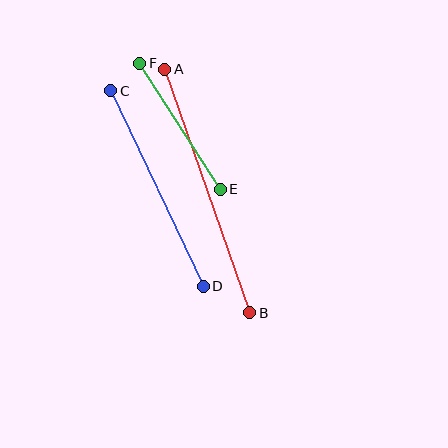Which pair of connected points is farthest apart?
Points A and B are farthest apart.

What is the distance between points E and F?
The distance is approximately 149 pixels.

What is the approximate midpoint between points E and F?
The midpoint is at approximately (180, 126) pixels.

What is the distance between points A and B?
The distance is approximately 258 pixels.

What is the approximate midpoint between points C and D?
The midpoint is at approximately (157, 189) pixels.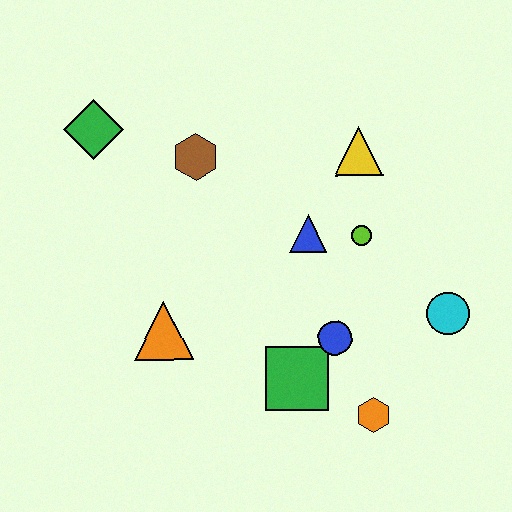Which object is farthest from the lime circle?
The green diamond is farthest from the lime circle.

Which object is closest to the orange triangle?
The green square is closest to the orange triangle.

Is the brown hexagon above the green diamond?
No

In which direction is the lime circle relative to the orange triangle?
The lime circle is to the right of the orange triangle.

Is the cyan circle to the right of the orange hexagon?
Yes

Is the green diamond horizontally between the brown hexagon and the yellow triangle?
No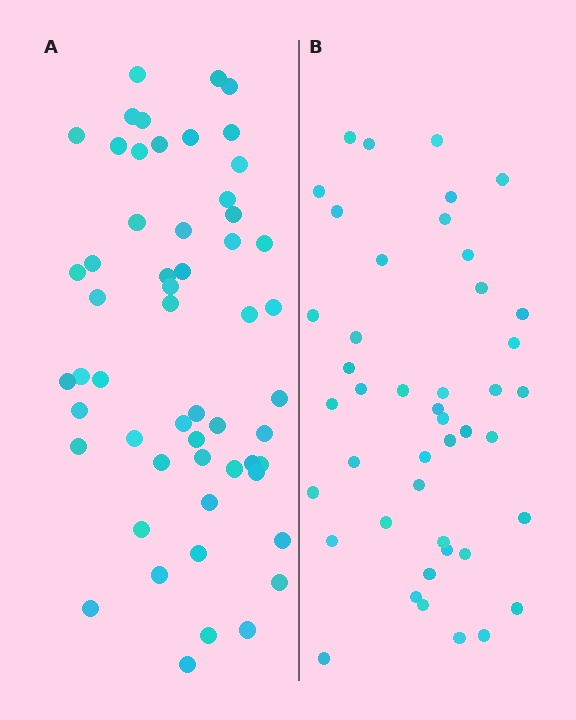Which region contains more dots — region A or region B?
Region A (the left region) has more dots.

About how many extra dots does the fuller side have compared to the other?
Region A has roughly 12 or so more dots than region B.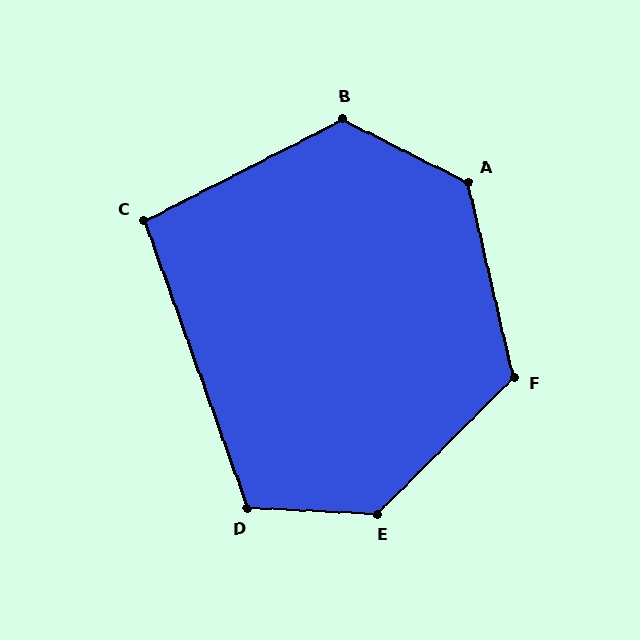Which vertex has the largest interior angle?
E, at approximately 133 degrees.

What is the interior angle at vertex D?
Approximately 112 degrees (obtuse).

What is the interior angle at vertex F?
Approximately 122 degrees (obtuse).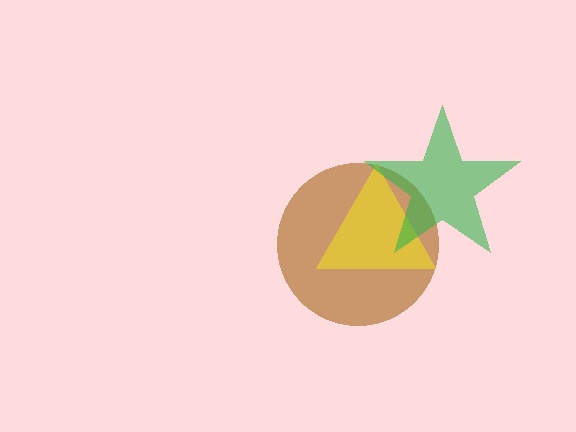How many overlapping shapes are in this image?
There are 3 overlapping shapes in the image.